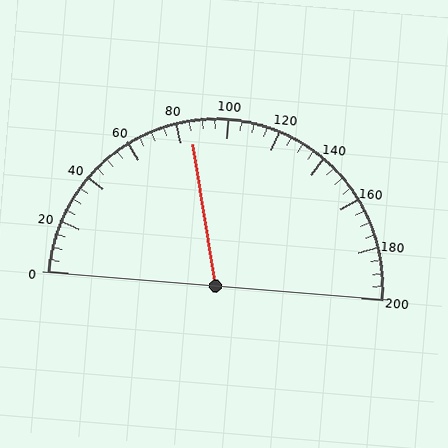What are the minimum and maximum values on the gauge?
The gauge ranges from 0 to 200.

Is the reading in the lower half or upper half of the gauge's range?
The reading is in the lower half of the range (0 to 200).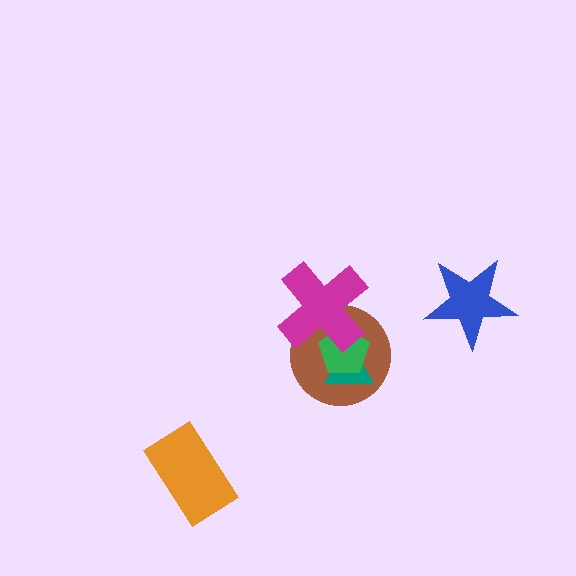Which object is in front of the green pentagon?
The magenta cross is in front of the green pentagon.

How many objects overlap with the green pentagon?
3 objects overlap with the green pentagon.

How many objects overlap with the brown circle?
3 objects overlap with the brown circle.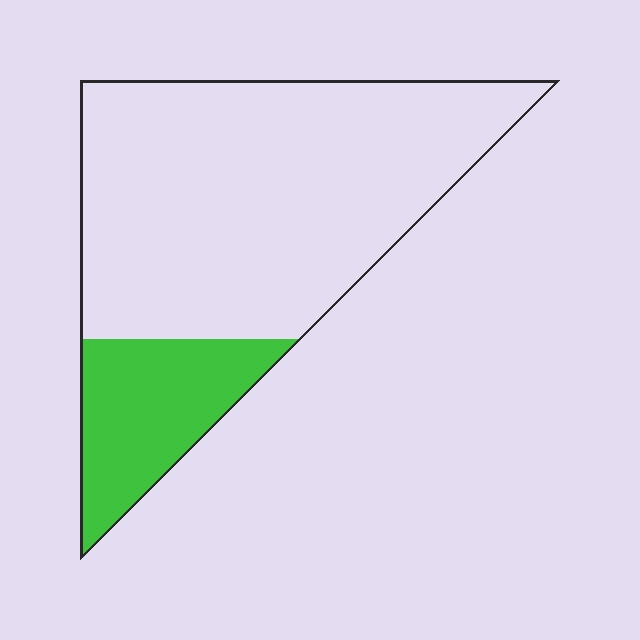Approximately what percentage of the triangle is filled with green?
Approximately 20%.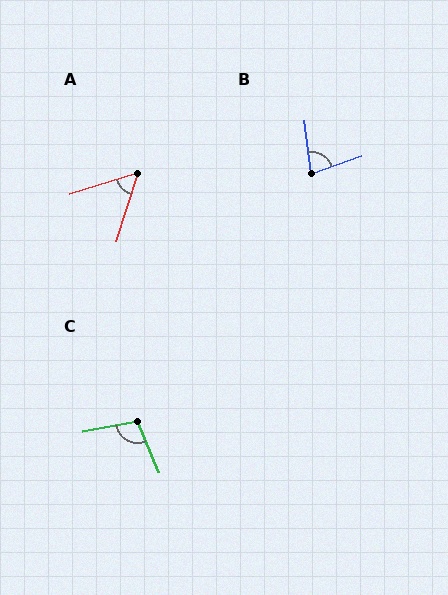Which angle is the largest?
C, at approximately 103 degrees.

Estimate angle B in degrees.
Approximately 78 degrees.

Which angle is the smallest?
A, at approximately 56 degrees.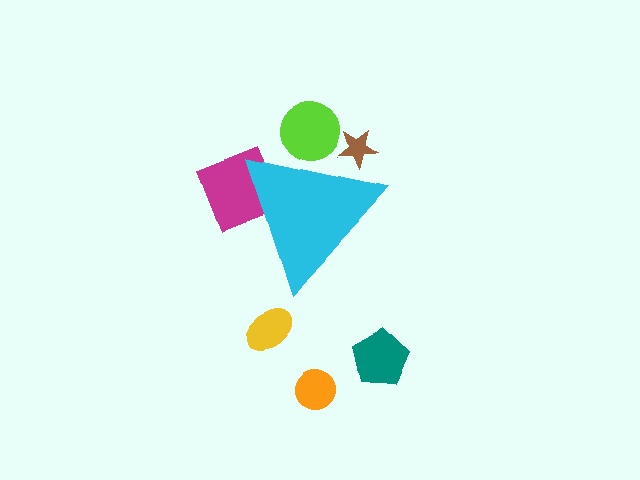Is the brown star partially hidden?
Yes, the brown star is partially hidden behind the cyan triangle.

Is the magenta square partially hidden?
Yes, the magenta square is partially hidden behind the cyan triangle.